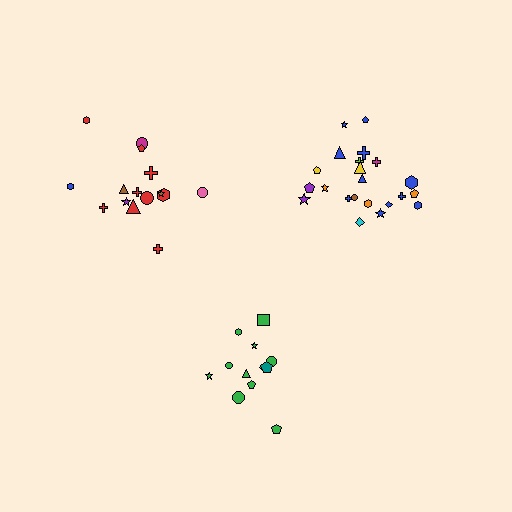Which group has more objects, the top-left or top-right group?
The top-right group.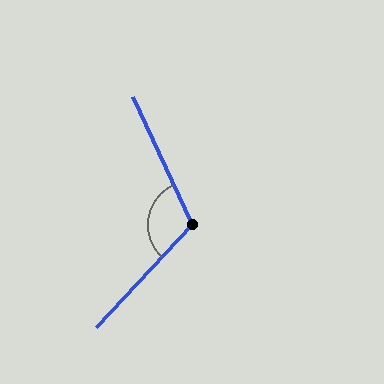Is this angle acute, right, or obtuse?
It is obtuse.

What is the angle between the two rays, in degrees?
Approximately 112 degrees.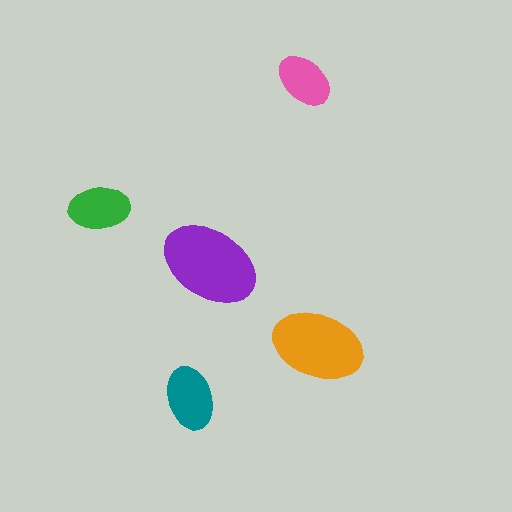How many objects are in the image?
There are 5 objects in the image.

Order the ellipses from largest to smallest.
the purple one, the orange one, the teal one, the green one, the pink one.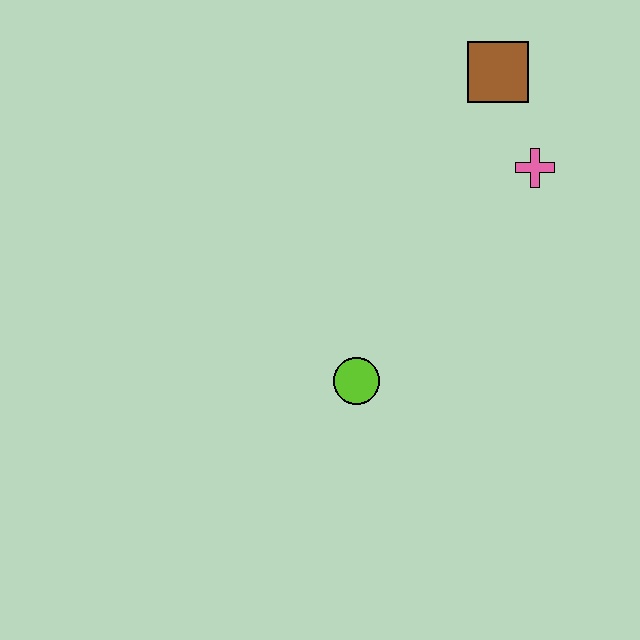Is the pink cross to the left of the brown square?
No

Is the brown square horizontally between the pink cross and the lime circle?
Yes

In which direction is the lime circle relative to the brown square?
The lime circle is below the brown square.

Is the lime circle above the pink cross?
No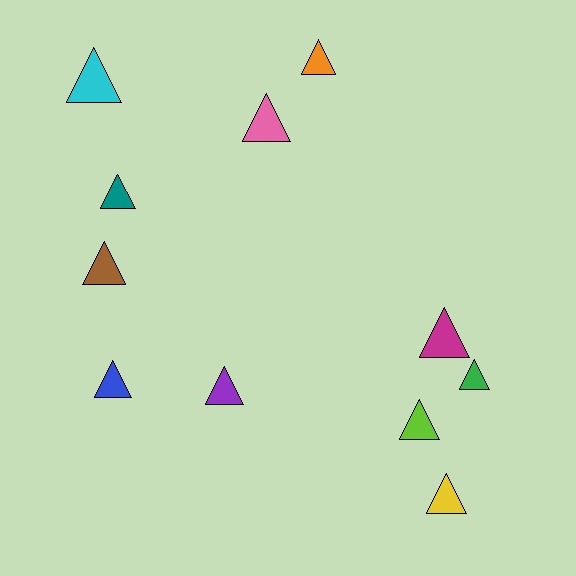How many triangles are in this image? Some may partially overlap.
There are 11 triangles.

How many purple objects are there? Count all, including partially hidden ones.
There is 1 purple object.